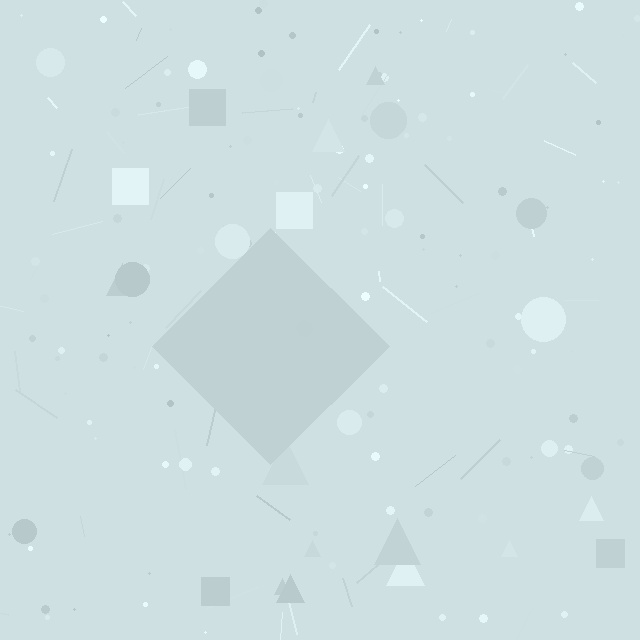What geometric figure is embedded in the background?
A diamond is embedded in the background.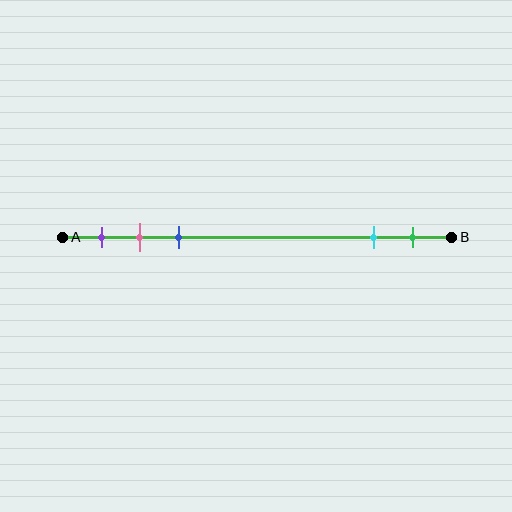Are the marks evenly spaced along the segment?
No, the marks are not evenly spaced.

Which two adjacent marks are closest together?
The pink and blue marks are the closest adjacent pair.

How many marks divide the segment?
There are 5 marks dividing the segment.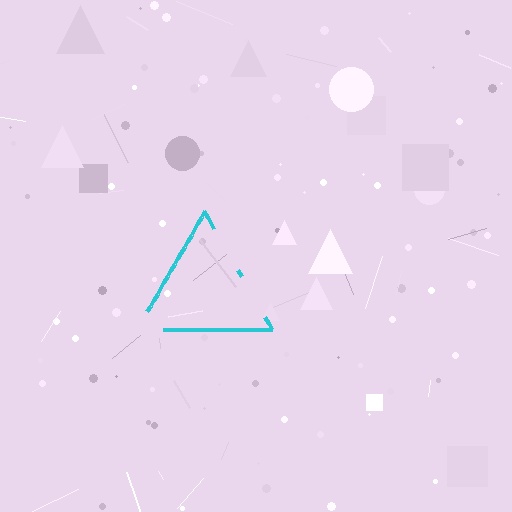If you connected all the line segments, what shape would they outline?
They would outline a triangle.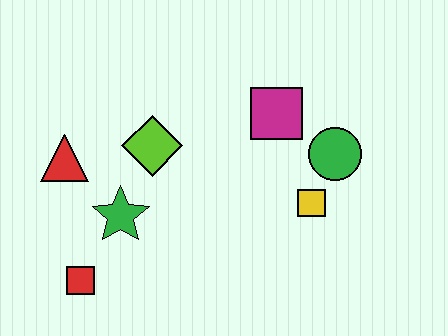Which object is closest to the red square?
The green star is closest to the red square.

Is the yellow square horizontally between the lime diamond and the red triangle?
No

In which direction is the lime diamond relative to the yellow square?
The lime diamond is to the left of the yellow square.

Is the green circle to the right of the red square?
Yes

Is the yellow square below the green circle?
Yes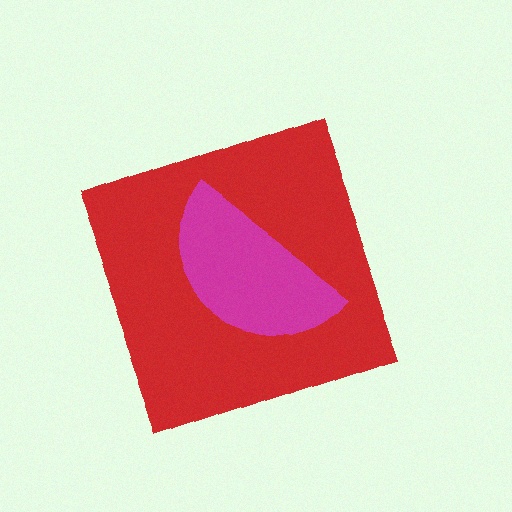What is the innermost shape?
The magenta semicircle.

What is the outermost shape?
The red diamond.